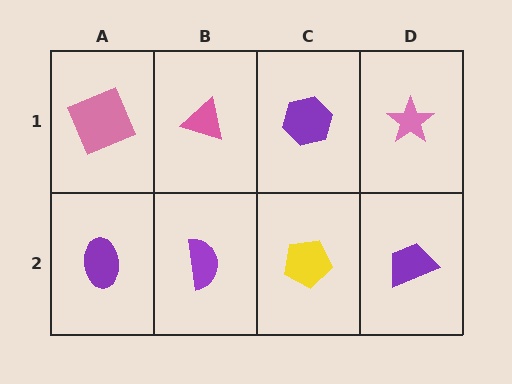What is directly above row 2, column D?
A pink star.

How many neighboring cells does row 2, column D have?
2.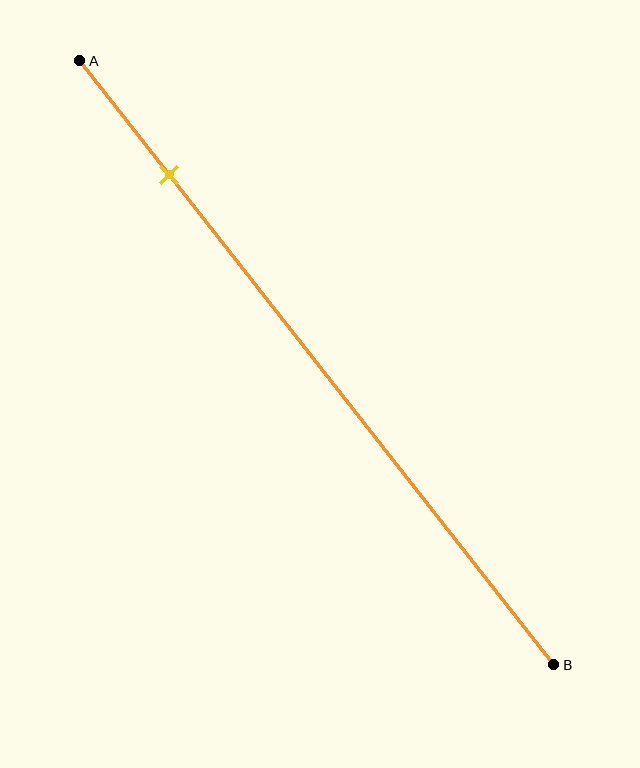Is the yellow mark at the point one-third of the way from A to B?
No, the mark is at about 20% from A, not at the 33% one-third point.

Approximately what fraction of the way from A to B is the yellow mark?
The yellow mark is approximately 20% of the way from A to B.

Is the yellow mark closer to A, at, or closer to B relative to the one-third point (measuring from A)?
The yellow mark is closer to point A than the one-third point of segment AB.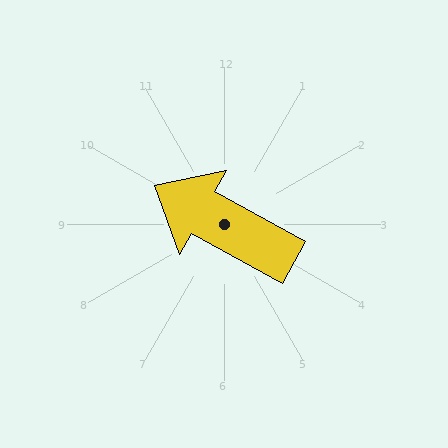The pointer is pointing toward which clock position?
Roughly 10 o'clock.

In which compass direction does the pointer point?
Northwest.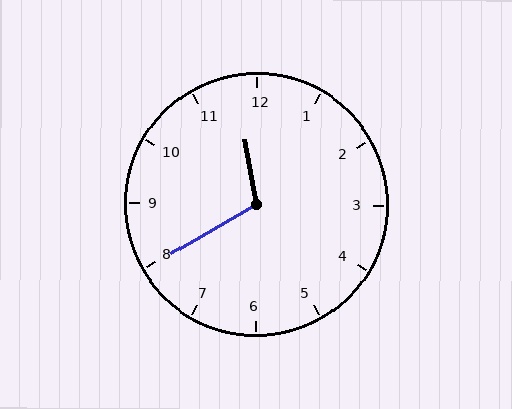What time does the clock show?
11:40.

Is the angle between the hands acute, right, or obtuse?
It is obtuse.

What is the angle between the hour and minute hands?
Approximately 110 degrees.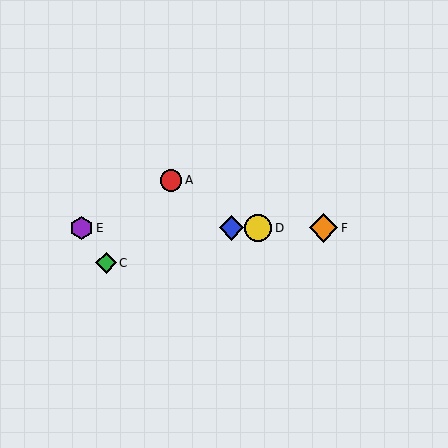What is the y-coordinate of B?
Object B is at y≈228.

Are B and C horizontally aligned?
No, B is at y≈228 and C is at y≈263.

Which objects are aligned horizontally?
Objects B, D, E, F are aligned horizontally.